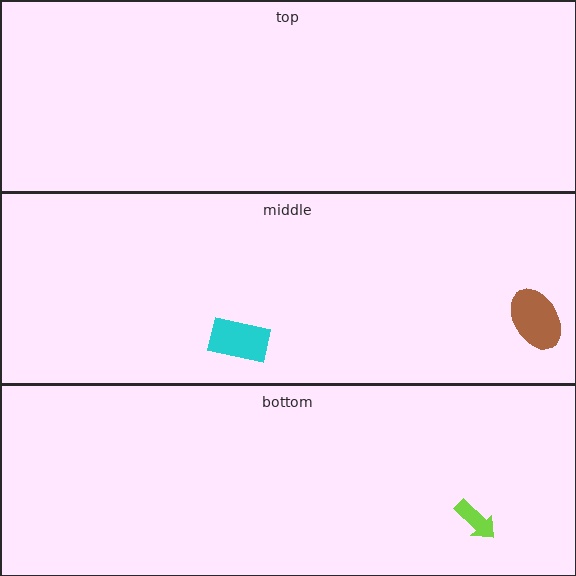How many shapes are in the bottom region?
1.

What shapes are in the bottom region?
The lime arrow.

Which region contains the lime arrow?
The bottom region.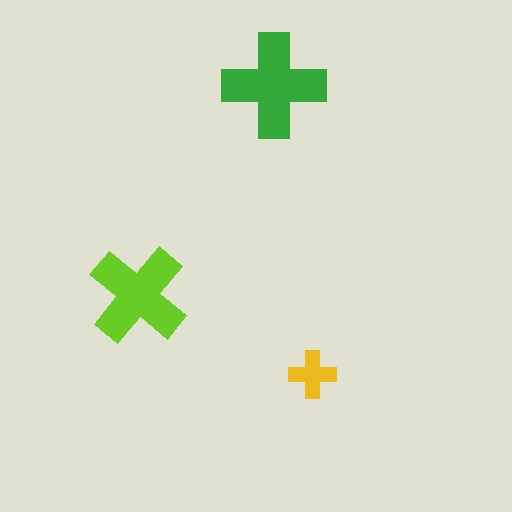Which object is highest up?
The green cross is topmost.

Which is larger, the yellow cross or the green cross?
The green one.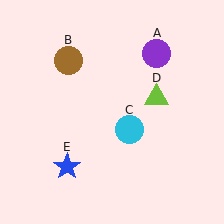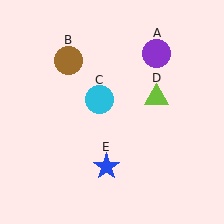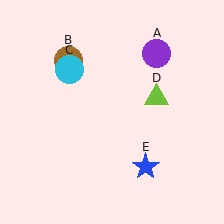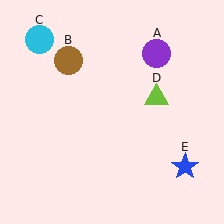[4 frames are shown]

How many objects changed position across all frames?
2 objects changed position: cyan circle (object C), blue star (object E).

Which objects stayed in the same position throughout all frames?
Purple circle (object A) and brown circle (object B) and lime triangle (object D) remained stationary.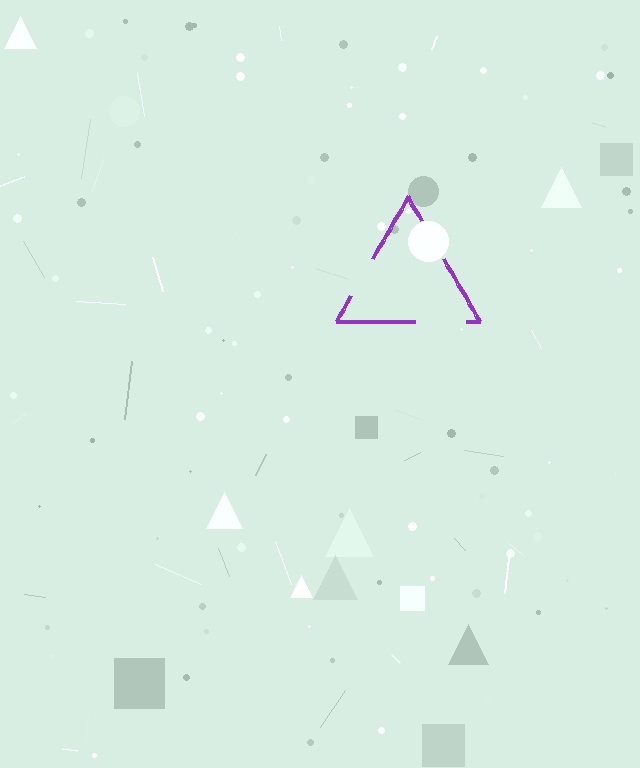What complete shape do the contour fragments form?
The contour fragments form a triangle.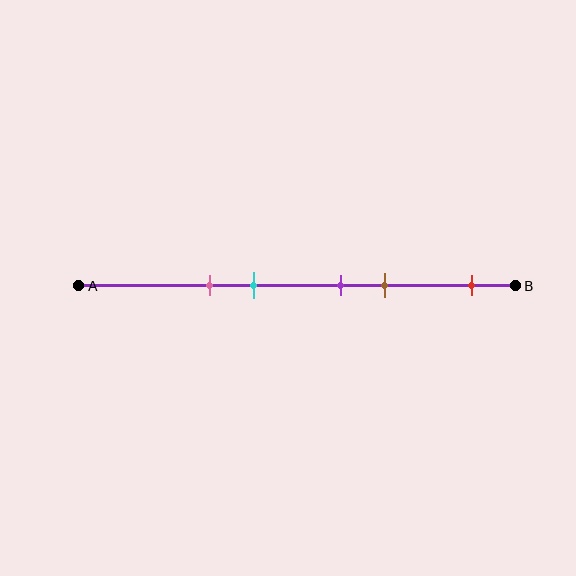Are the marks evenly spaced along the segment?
No, the marks are not evenly spaced.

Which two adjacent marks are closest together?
The purple and brown marks are the closest adjacent pair.